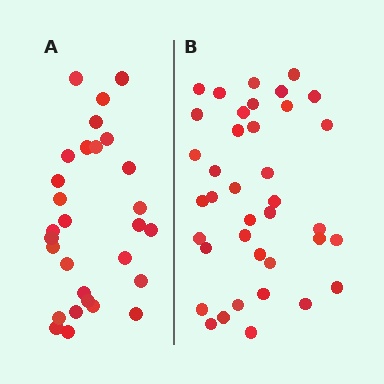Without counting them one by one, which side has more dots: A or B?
Region B (the right region) has more dots.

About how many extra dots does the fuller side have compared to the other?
Region B has roughly 8 or so more dots than region A.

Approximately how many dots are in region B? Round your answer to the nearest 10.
About 40 dots. (The exact count is 38, which rounds to 40.)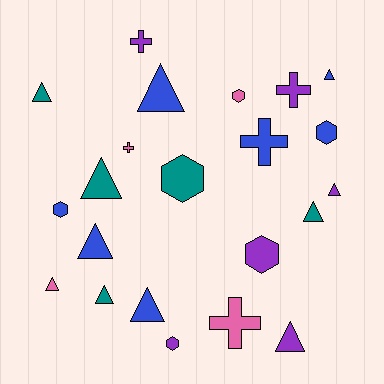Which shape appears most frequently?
Triangle, with 11 objects.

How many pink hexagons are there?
There is 1 pink hexagon.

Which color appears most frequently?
Blue, with 7 objects.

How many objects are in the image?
There are 22 objects.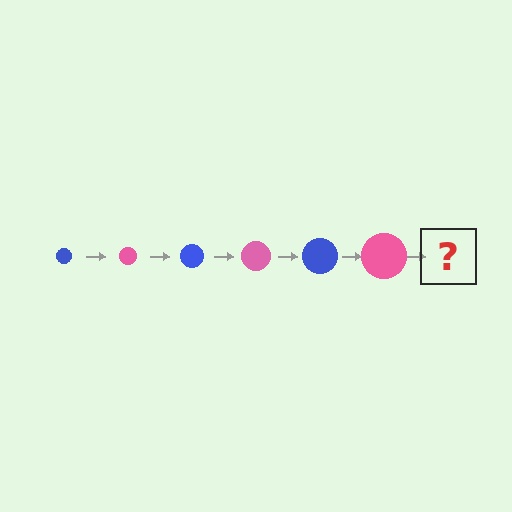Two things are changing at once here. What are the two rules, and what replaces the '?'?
The two rules are that the circle grows larger each step and the color cycles through blue and pink. The '?' should be a blue circle, larger than the previous one.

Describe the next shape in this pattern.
It should be a blue circle, larger than the previous one.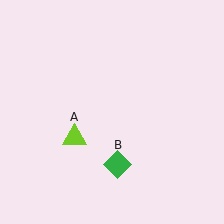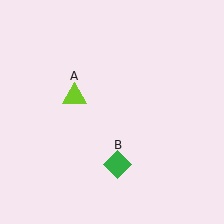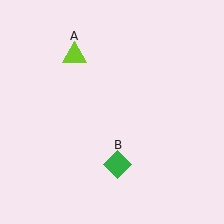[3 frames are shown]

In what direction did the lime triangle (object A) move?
The lime triangle (object A) moved up.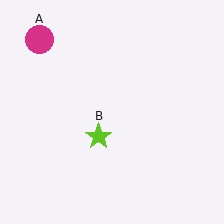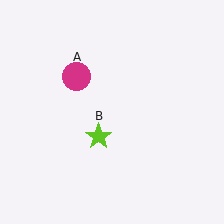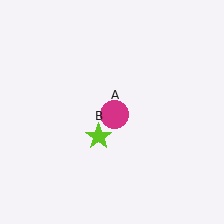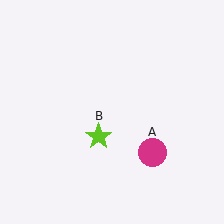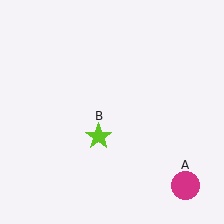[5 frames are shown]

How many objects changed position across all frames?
1 object changed position: magenta circle (object A).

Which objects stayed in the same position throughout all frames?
Lime star (object B) remained stationary.